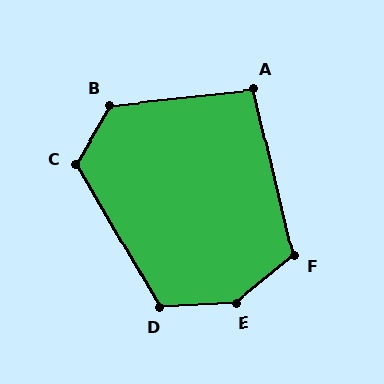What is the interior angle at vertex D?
Approximately 118 degrees (obtuse).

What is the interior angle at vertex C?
Approximately 120 degrees (obtuse).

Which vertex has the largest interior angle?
E, at approximately 143 degrees.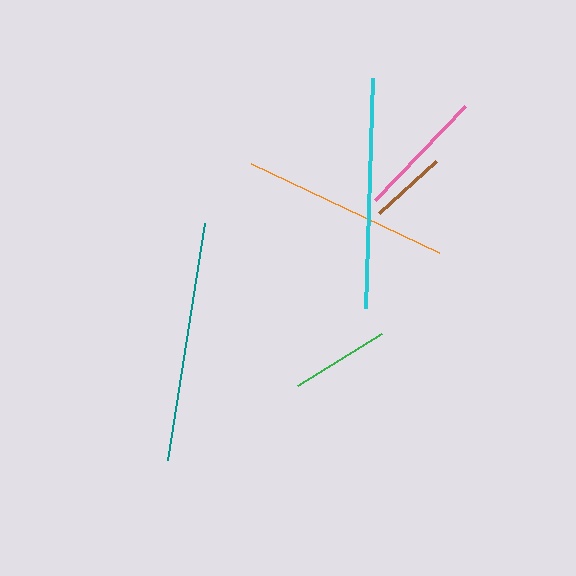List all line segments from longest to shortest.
From longest to shortest: teal, cyan, orange, pink, green, brown.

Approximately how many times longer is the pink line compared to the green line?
The pink line is approximately 1.3 times the length of the green line.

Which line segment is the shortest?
The brown line is the shortest at approximately 77 pixels.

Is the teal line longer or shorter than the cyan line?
The teal line is longer than the cyan line.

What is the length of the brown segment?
The brown segment is approximately 77 pixels long.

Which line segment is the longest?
The teal line is the longest at approximately 239 pixels.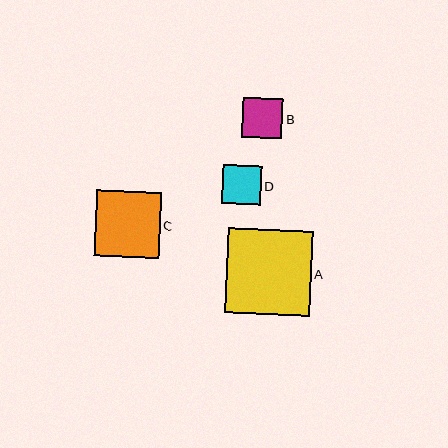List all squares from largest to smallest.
From largest to smallest: A, C, B, D.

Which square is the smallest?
Square D is the smallest with a size of approximately 39 pixels.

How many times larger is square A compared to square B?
Square A is approximately 2.1 times the size of square B.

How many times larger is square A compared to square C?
Square A is approximately 1.3 times the size of square C.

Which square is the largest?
Square A is the largest with a size of approximately 85 pixels.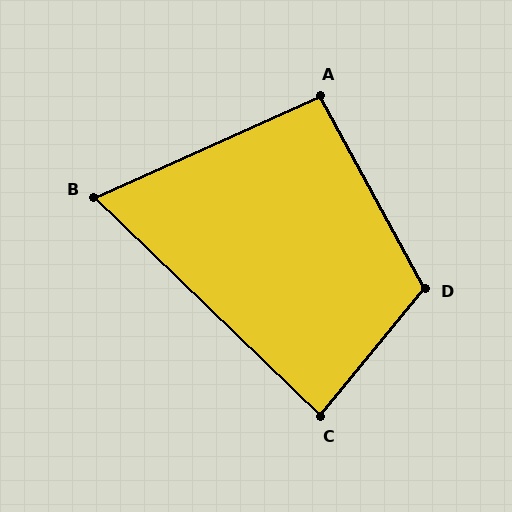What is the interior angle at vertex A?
Approximately 95 degrees (approximately right).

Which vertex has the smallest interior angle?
B, at approximately 68 degrees.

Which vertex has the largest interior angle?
D, at approximately 112 degrees.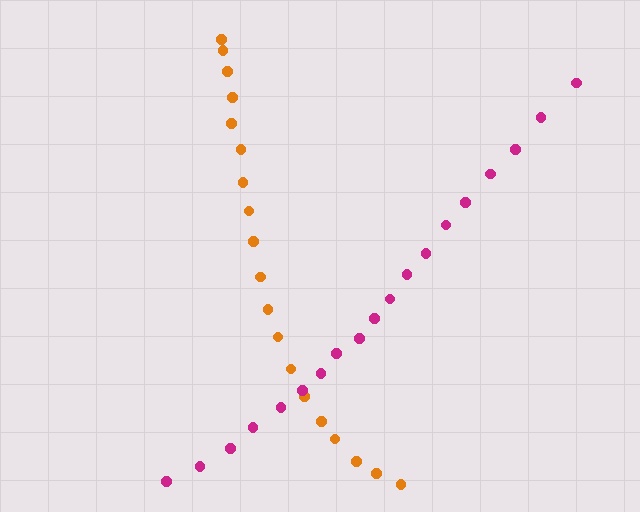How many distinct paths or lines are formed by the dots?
There are 2 distinct paths.